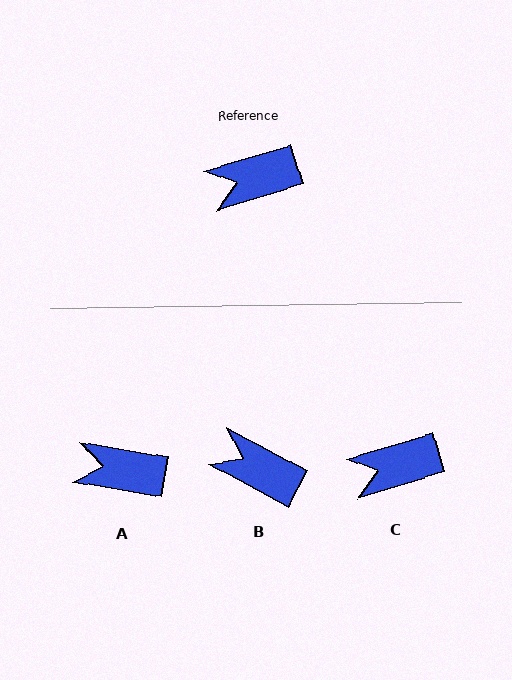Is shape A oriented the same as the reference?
No, it is off by about 27 degrees.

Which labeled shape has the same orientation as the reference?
C.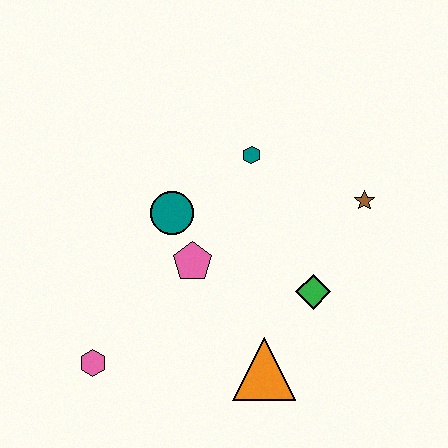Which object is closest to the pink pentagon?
The teal circle is closest to the pink pentagon.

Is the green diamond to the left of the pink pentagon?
No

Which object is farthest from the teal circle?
The brown star is farthest from the teal circle.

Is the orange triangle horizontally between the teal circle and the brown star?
Yes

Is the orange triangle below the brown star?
Yes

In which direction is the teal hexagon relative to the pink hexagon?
The teal hexagon is above the pink hexagon.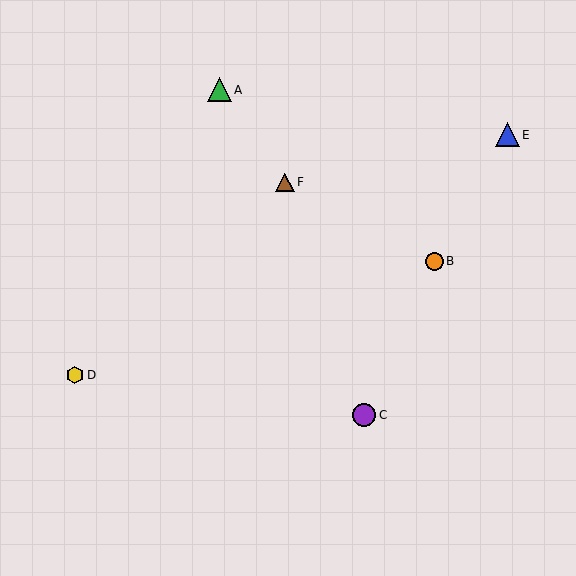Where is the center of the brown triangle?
The center of the brown triangle is at (285, 182).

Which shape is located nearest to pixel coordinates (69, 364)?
The yellow hexagon (labeled D) at (75, 375) is nearest to that location.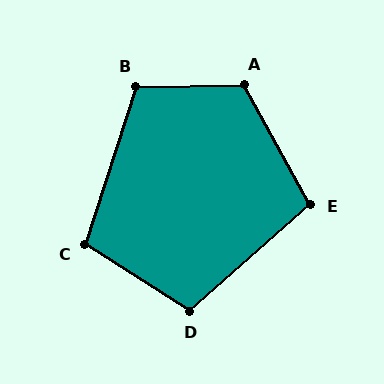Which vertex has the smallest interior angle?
E, at approximately 103 degrees.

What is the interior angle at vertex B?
Approximately 109 degrees (obtuse).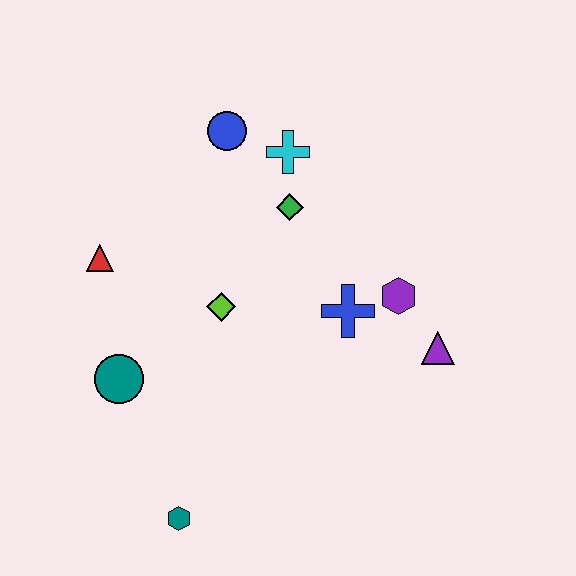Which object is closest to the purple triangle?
The purple hexagon is closest to the purple triangle.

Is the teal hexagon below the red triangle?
Yes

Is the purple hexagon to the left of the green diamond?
No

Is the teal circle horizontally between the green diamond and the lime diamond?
No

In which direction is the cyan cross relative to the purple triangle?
The cyan cross is above the purple triangle.